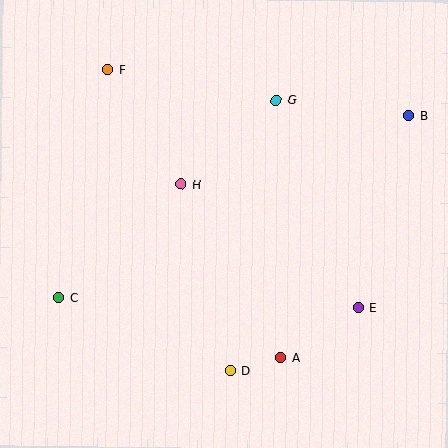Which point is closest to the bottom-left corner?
Point C is closest to the bottom-left corner.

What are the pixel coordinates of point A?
Point A is at (281, 357).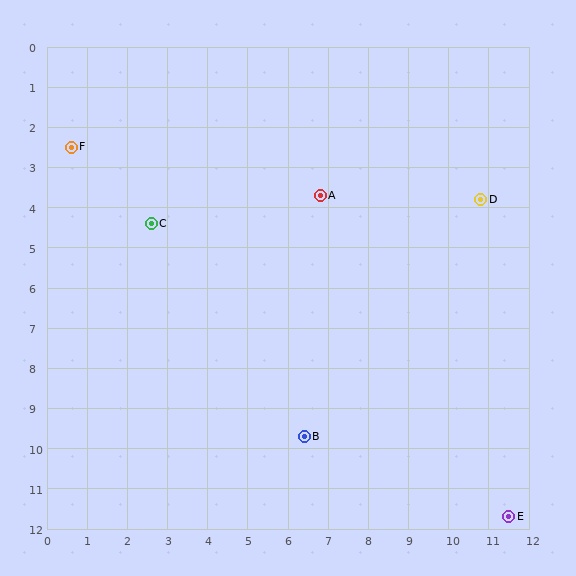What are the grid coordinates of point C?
Point C is at approximately (2.6, 4.4).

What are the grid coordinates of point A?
Point A is at approximately (6.8, 3.7).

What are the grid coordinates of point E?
Point E is at approximately (11.5, 11.7).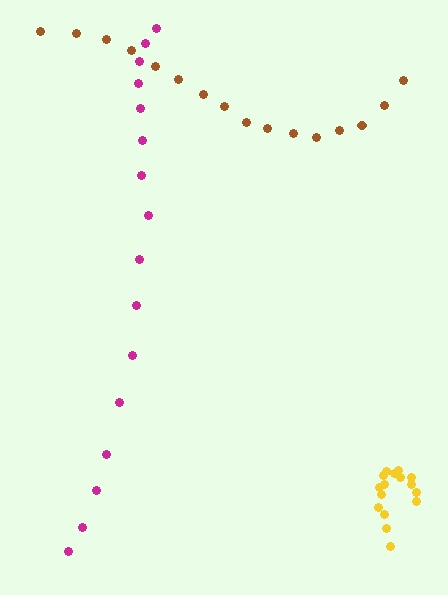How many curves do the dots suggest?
There are 3 distinct paths.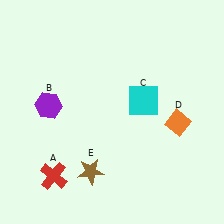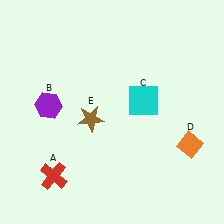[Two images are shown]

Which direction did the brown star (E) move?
The brown star (E) moved up.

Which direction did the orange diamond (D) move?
The orange diamond (D) moved down.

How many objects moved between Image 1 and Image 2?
2 objects moved between the two images.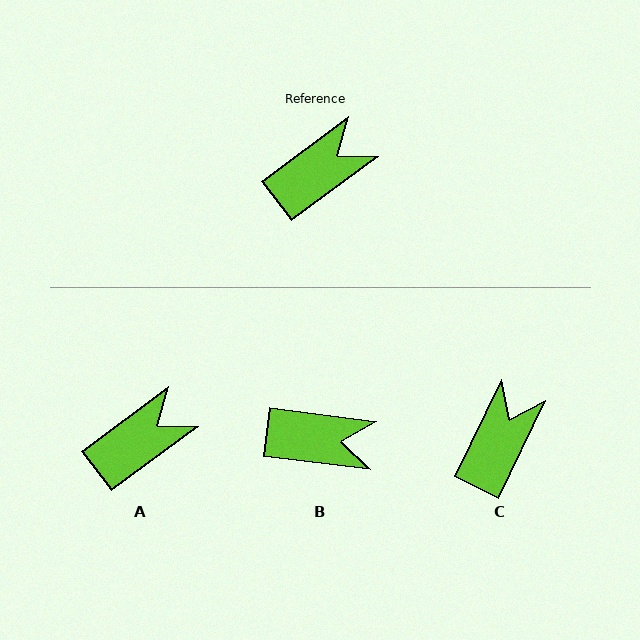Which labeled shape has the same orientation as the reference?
A.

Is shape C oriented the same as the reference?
No, it is off by about 28 degrees.